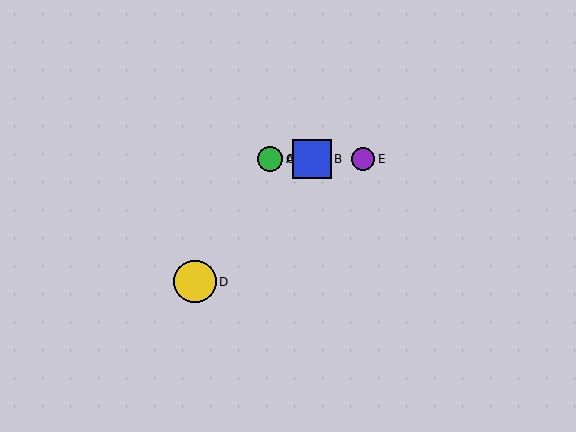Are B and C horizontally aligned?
Yes, both are at y≈159.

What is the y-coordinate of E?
Object E is at y≈159.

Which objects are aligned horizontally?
Objects A, B, C, E are aligned horizontally.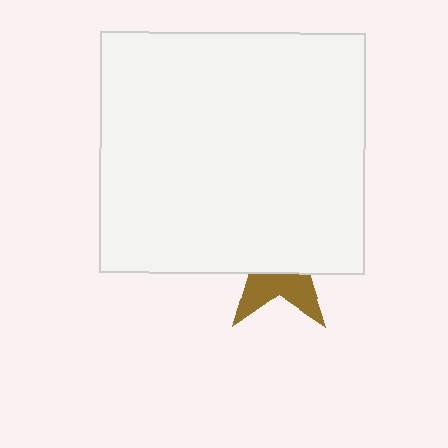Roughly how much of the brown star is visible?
A small part of it is visible (roughly 35%).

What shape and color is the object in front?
The object in front is a white rectangle.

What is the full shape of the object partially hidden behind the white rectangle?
The partially hidden object is a brown star.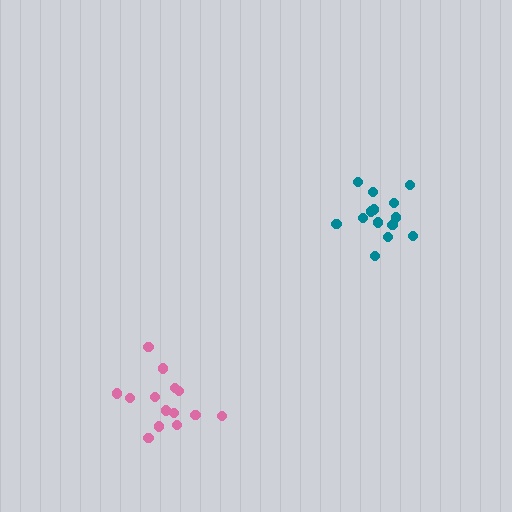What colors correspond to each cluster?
The clusters are colored: pink, teal.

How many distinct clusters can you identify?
There are 2 distinct clusters.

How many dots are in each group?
Group 1: 14 dots, Group 2: 14 dots (28 total).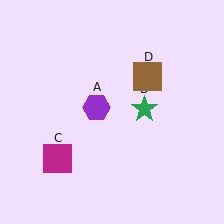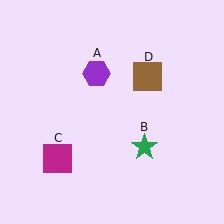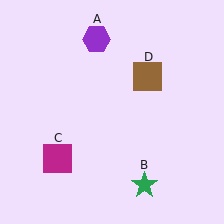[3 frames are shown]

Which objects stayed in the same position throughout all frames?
Magenta square (object C) and brown square (object D) remained stationary.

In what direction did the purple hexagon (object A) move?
The purple hexagon (object A) moved up.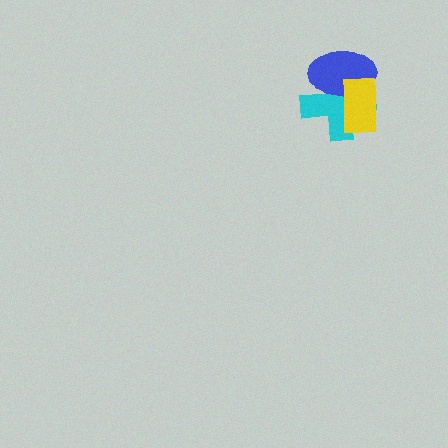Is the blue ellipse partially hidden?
Yes, it is partially covered by another shape.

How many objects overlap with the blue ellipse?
2 objects overlap with the blue ellipse.